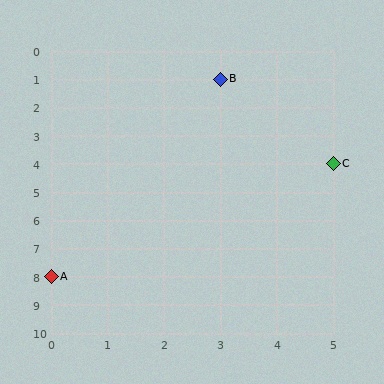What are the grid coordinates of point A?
Point A is at grid coordinates (0, 8).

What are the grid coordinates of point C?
Point C is at grid coordinates (5, 4).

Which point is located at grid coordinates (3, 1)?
Point B is at (3, 1).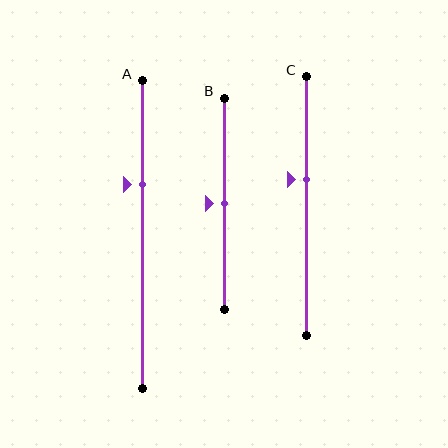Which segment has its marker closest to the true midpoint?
Segment B has its marker closest to the true midpoint.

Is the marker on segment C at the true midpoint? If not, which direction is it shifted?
No, the marker on segment C is shifted upward by about 10% of the segment length.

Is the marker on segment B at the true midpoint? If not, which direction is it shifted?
Yes, the marker on segment B is at the true midpoint.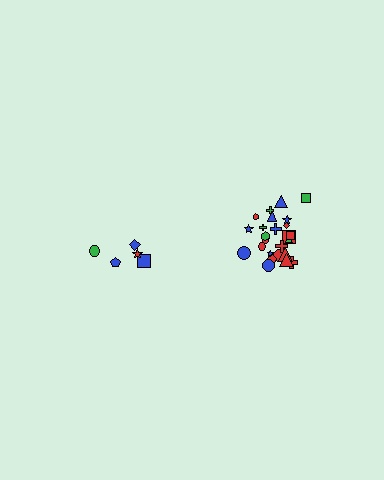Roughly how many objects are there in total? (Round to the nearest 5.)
Roughly 30 objects in total.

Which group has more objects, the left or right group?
The right group.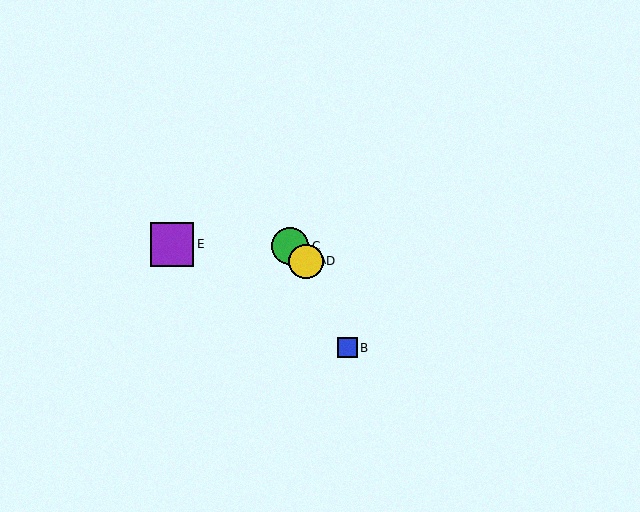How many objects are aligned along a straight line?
3 objects (A, C, D) are aligned along a straight line.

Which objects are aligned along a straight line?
Objects A, C, D are aligned along a straight line.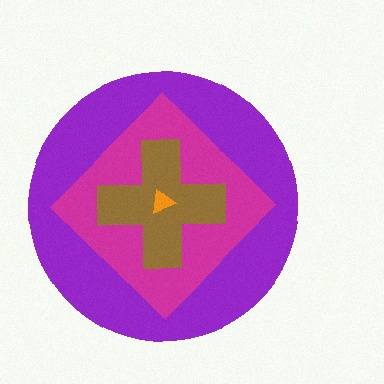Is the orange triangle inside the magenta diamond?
Yes.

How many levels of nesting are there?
4.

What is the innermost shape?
The orange triangle.